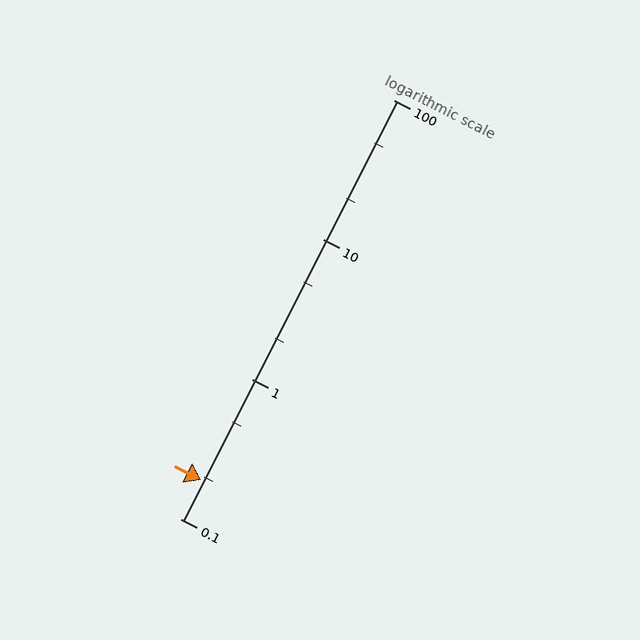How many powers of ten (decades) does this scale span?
The scale spans 3 decades, from 0.1 to 100.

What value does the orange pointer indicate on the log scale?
The pointer indicates approximately 0.19.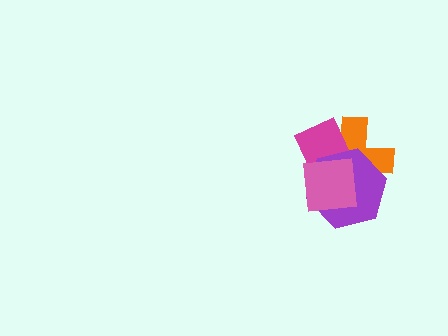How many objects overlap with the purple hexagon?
3 objects overlap with the purple hexagon.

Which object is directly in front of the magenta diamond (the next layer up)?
The purple hexagon is directly in front of the magenta diamond.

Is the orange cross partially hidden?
Yes, it is partially covered by another shape.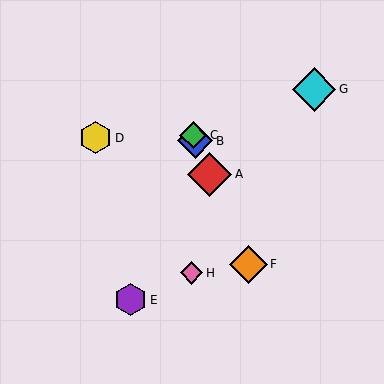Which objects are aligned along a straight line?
Objects A, B, C, F are aligned along a straight line.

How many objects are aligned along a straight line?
4 objects (A, B, C, F) are aligned along a straight line.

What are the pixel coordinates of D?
Object D is at (96, 138).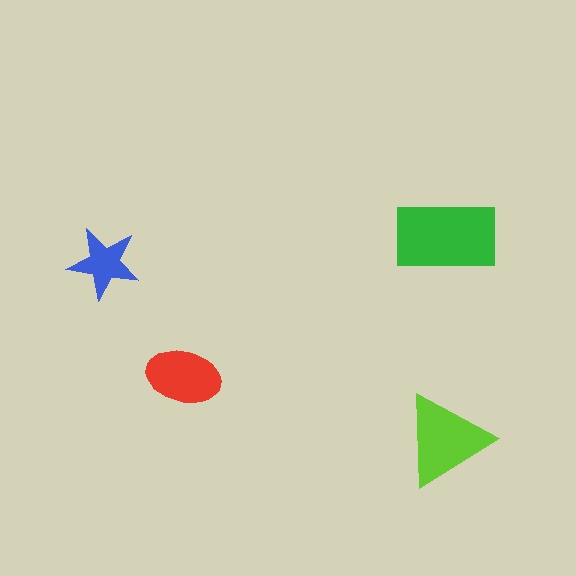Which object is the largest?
The green rectangle.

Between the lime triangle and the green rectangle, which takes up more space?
The green rectangle.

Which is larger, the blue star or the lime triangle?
The lime triangle.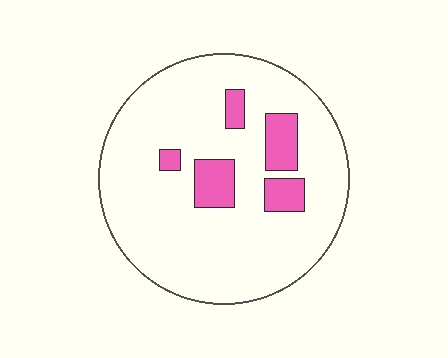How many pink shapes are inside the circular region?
5.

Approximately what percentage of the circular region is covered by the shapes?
Approximately 15%.